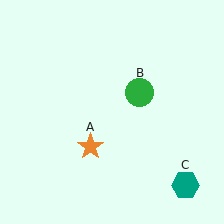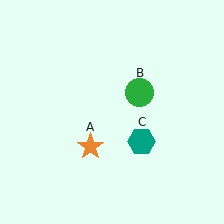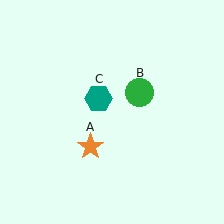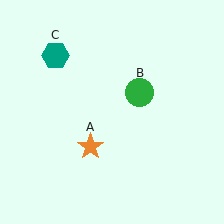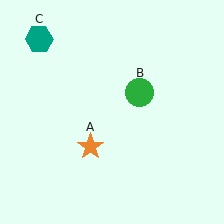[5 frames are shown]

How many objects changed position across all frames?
1 object changed position: teal hexagon (object C).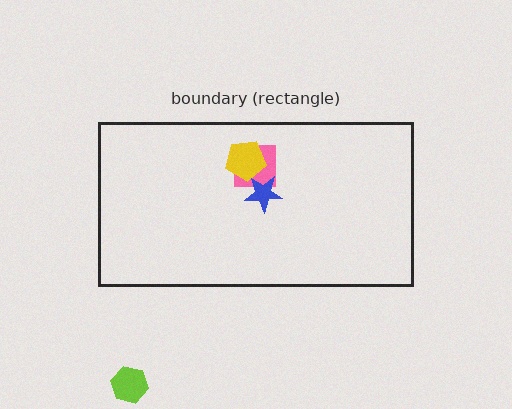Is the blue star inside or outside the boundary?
Inside.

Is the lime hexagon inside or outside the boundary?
Outside.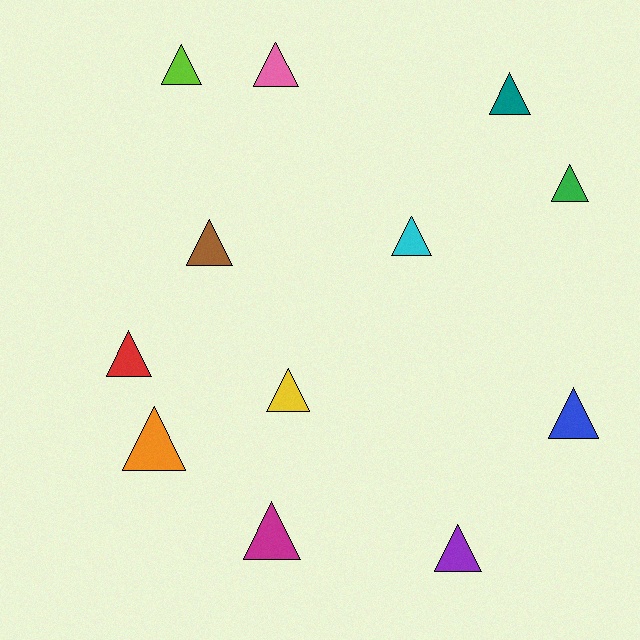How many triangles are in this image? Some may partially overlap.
There are 12 triangles.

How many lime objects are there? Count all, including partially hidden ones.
There is 1 lime object.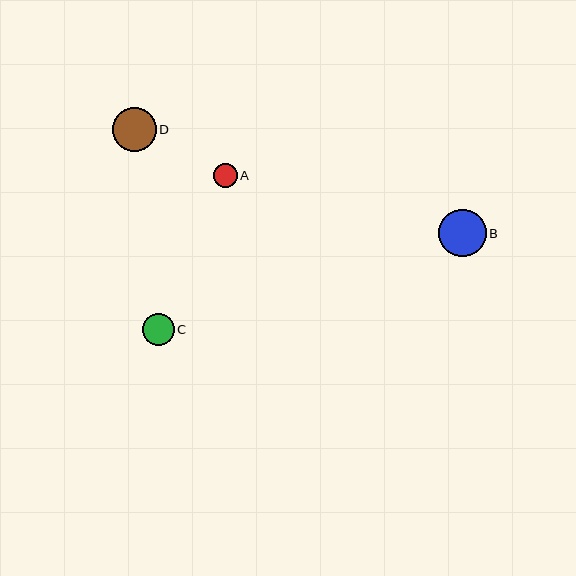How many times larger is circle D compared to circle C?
Circle D is approximately 1.3 times the size of circle C.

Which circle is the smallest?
Circle A is the smallest with a size of approximately 24 pixels.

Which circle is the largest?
Circle B is the largest with a size of approximately 47 pixels.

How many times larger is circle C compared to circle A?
Circle C is approximately 1.3 times the size of circle A.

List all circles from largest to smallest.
From largest to smallest: B, D, C, A.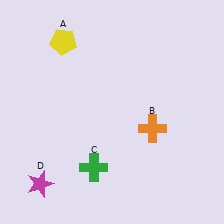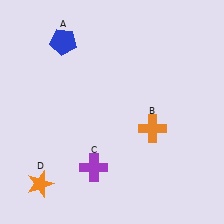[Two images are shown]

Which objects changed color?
A changed from yellow to blue. C changed from green to purple. D changed from magenta to orange.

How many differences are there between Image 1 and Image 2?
There are 3 differences between the two images.